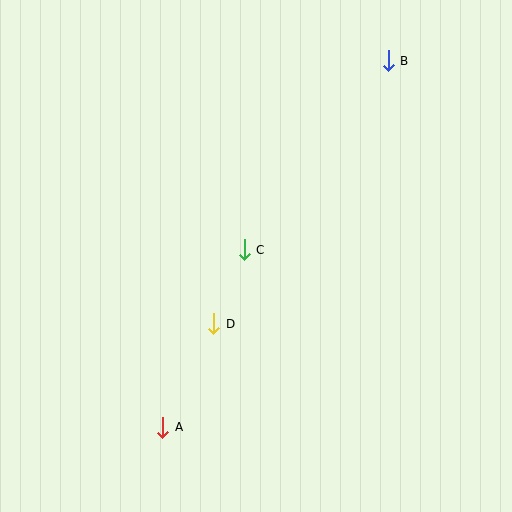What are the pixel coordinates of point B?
Point B is at (388, 61).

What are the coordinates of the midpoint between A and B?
The midpoint between A and B is at (275, 244).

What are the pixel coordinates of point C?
Point C is at (244, 250).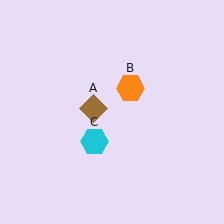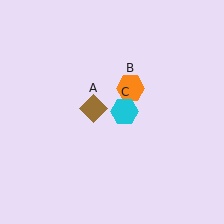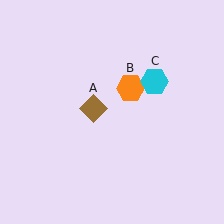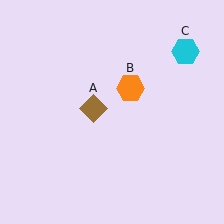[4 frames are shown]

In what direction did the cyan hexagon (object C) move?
The cyan hexagon (object C) moved up and to the right.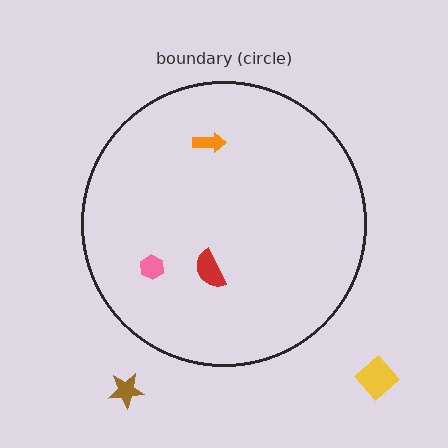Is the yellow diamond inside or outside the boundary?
Outside.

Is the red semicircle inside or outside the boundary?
Inside.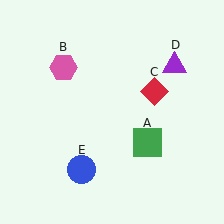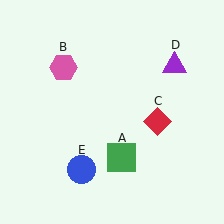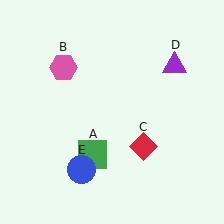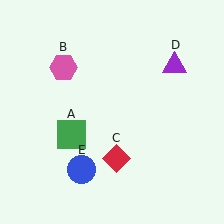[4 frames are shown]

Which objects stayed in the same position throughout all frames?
Pink hexagon (object B) and purple triangle (object D) and blue circle (object E) remained stationary.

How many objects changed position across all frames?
2 objects changed position: green square (object A), red diamond (object C).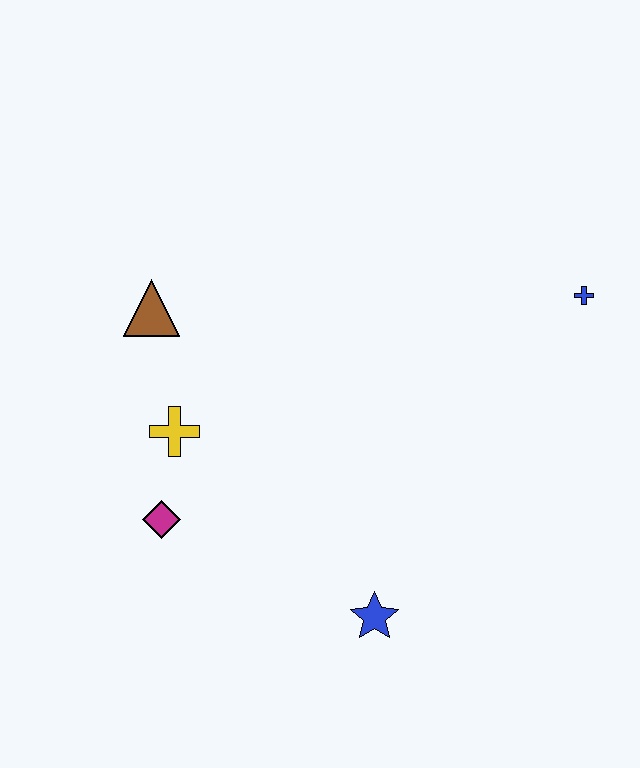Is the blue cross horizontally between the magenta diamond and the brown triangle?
No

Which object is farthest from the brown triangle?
The blue cross is farthest from the brown triangle.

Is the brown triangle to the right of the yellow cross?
No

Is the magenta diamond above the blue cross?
No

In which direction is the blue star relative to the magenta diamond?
The blue star is to the right of the magenta diamond.